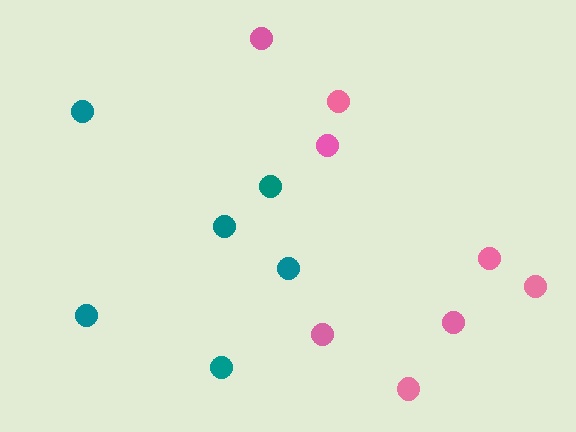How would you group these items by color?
There are 2 groups: one group of teal circles (6) and one group of pink circles (8).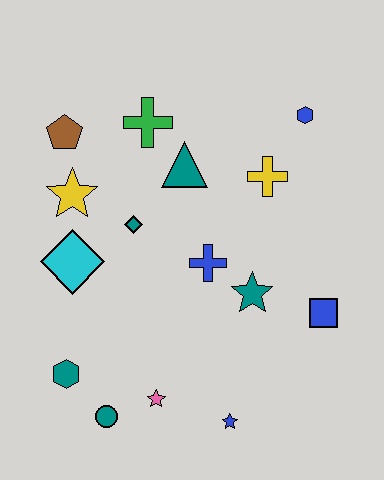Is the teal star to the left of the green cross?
No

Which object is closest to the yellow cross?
The blue hexagon is closest to the yellow cross.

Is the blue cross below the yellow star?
Yes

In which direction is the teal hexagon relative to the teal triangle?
The teal hexagon is below the teal triangle.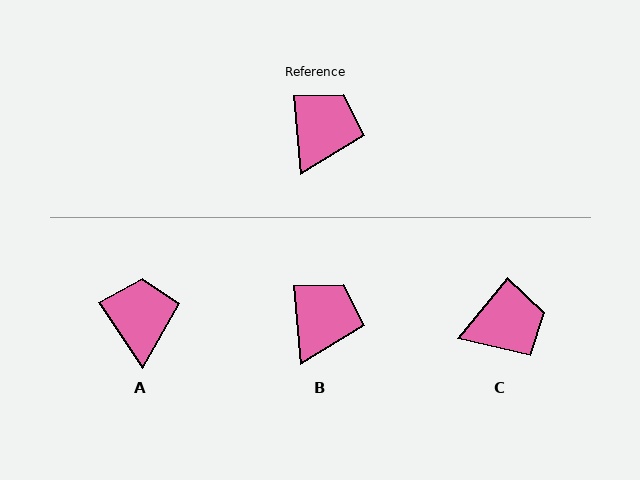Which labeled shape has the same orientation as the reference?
B.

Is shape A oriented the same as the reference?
No, it is off by about 28 degrees.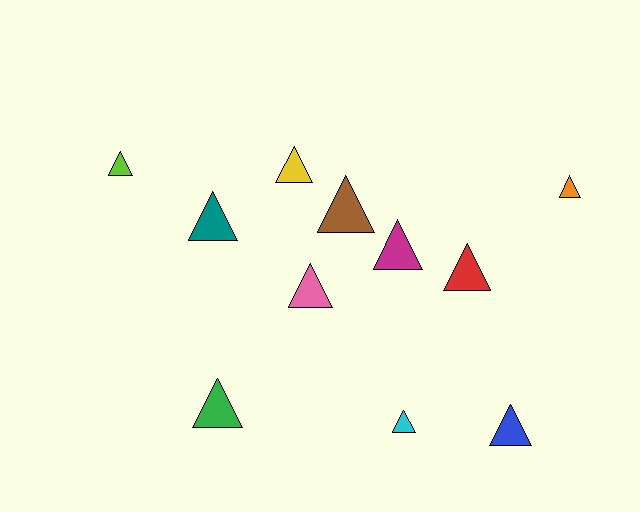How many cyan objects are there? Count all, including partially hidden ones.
There is 1 cyan object.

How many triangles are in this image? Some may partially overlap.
There are 11 triangles.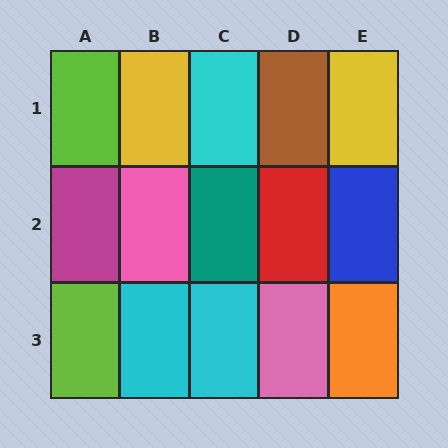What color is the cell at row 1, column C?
Cyan.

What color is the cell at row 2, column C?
Teal.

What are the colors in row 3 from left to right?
Lime, cyan, cyan, pink, orange.